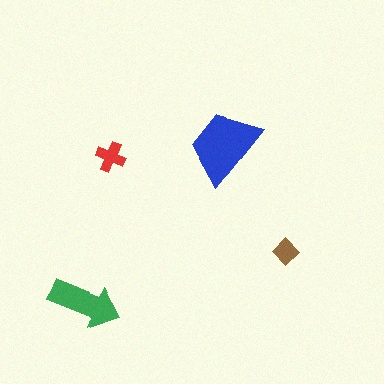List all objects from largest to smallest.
The blue trapezoid, the green arrow, the red cross, the brown diamond.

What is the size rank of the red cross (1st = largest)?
3rd.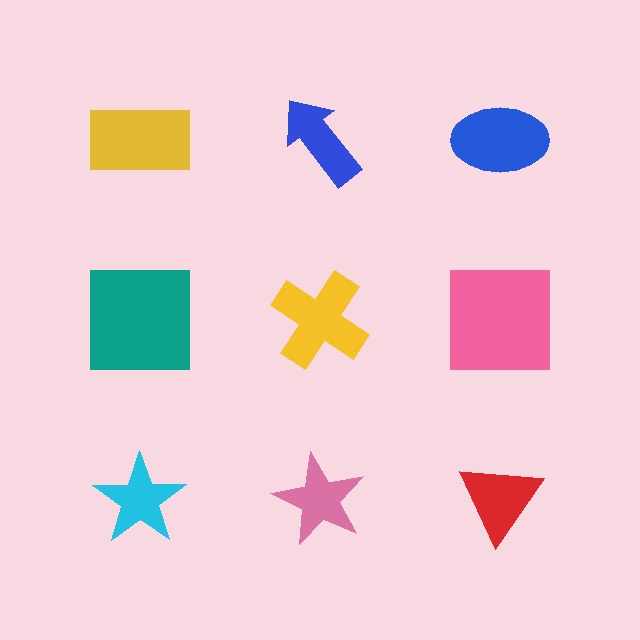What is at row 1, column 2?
A blue arrow.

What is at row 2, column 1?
A teal square.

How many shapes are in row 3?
3 shapes.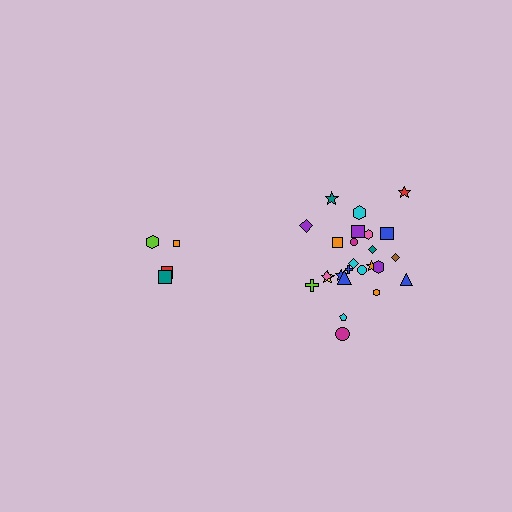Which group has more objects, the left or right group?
The right group.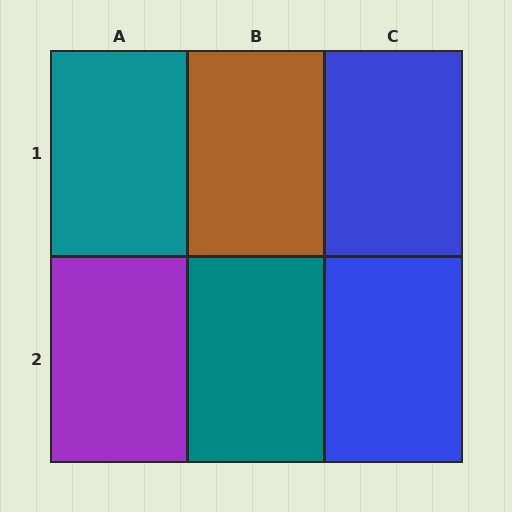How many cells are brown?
1 cell is brown.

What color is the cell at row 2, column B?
Teal.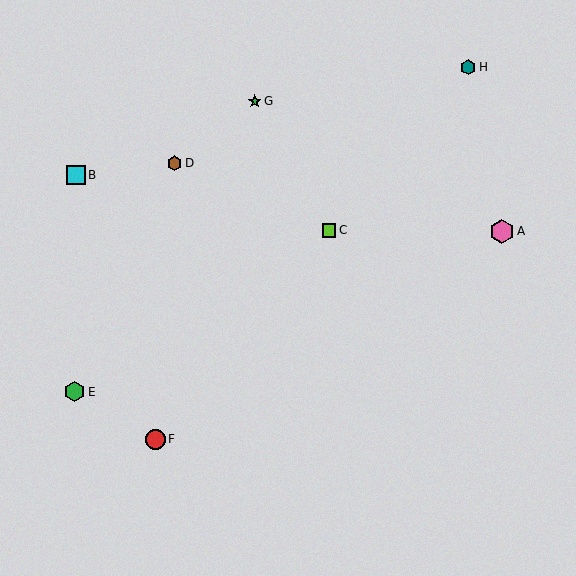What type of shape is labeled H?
Shape H is a teal hexagon.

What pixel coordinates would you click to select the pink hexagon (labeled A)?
Click at (502, 231) to select the pink hexagon A.